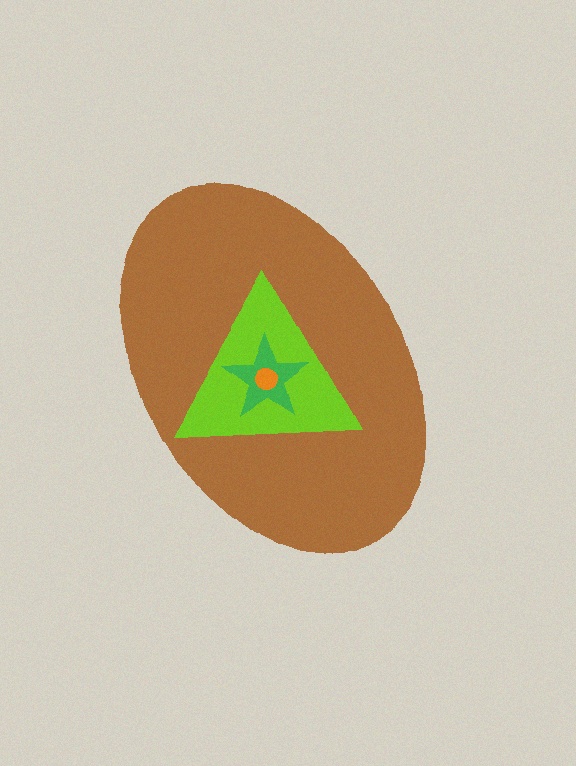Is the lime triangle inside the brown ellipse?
Yes.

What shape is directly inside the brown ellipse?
The lime triangle.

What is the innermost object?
The orange circle.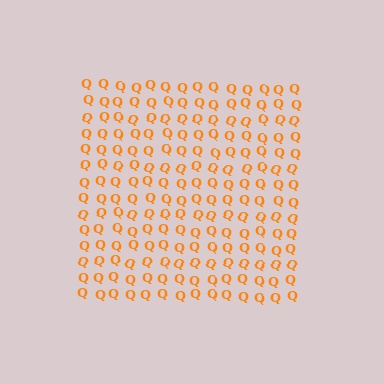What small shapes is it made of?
It is made of small letter Q's.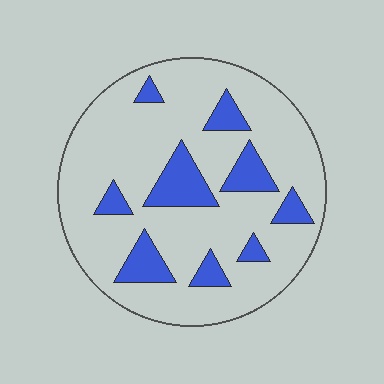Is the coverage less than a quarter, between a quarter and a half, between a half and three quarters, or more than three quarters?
Less than a quarter.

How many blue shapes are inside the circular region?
9.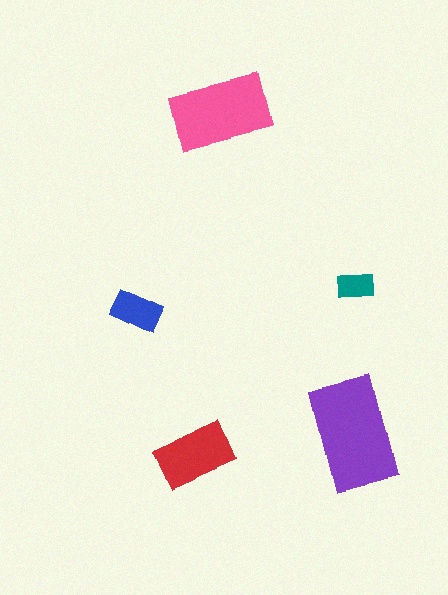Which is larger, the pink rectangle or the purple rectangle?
The purple one.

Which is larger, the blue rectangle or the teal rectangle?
The blue one.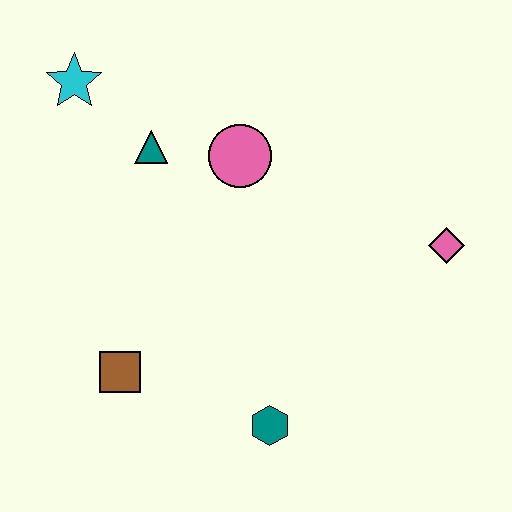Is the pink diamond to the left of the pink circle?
No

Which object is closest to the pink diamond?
The pink circle is closest to the pink diamond.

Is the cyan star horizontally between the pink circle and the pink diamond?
No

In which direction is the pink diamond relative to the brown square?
The pink diamond is to the right of the brown square.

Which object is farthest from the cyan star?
The pink diamond is farthest from the cyan star.